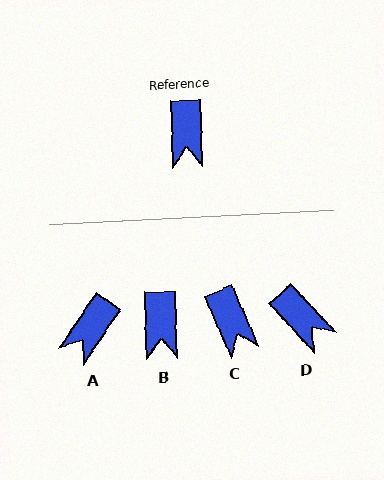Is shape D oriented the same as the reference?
No, it is off by about 41 degrees.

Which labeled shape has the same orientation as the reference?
B.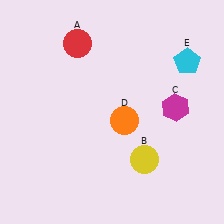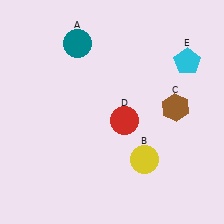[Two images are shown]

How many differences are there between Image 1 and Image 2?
There are 3 differences between the two images.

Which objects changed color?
A changed from red to teal. C changed from magenta to brown. D changed from orange to red.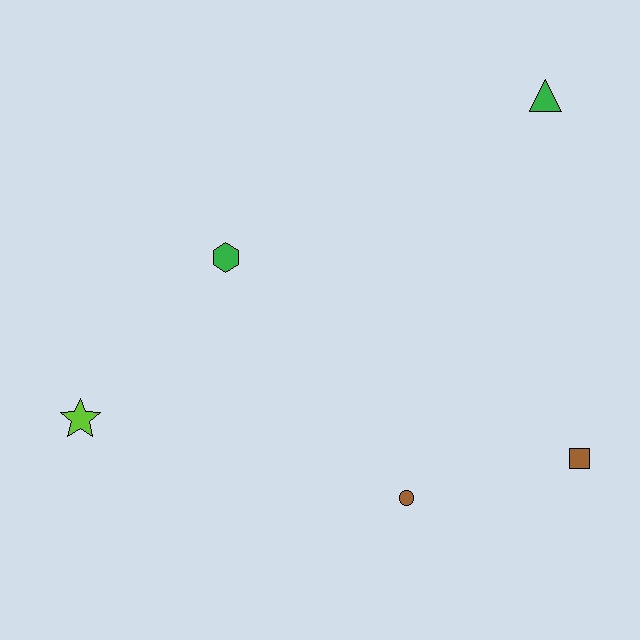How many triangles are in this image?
There is 1 triangle.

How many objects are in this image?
There are 5 objects.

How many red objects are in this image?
There are no red objects.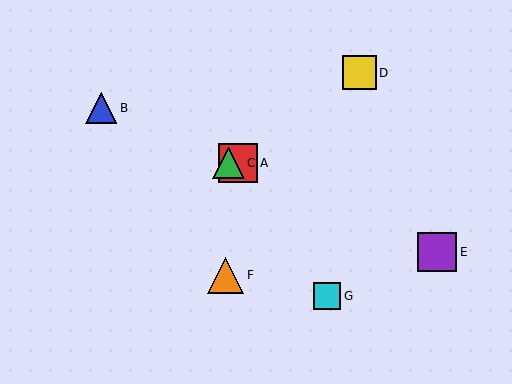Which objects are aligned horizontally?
Objects A, C are aligned horizontally.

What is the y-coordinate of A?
Object A is at y≈163.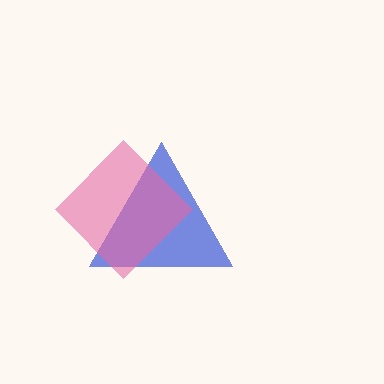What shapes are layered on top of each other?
The layered shapes are: a blue triangle, a pink diamond.